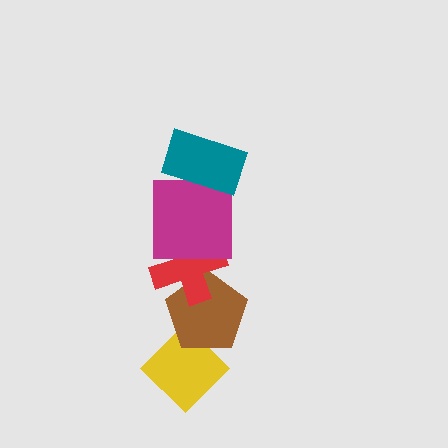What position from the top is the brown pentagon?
The brown pentagon is 4th from the top.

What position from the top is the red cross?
The red cross is 3rd from the top.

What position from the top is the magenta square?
The magenta square is 2nd from the top.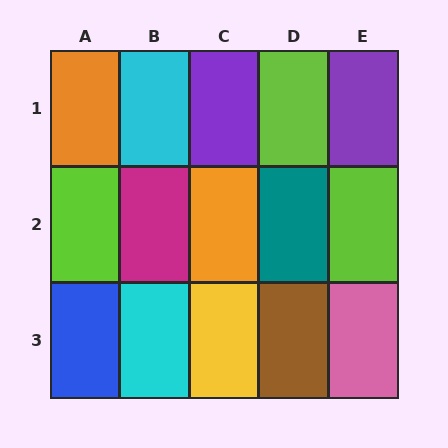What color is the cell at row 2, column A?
Lime.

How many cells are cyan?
2 cells are cyan.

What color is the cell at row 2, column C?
Orange.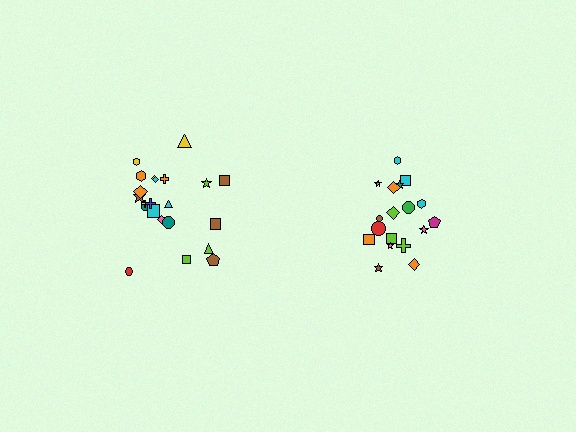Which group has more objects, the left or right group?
The left group.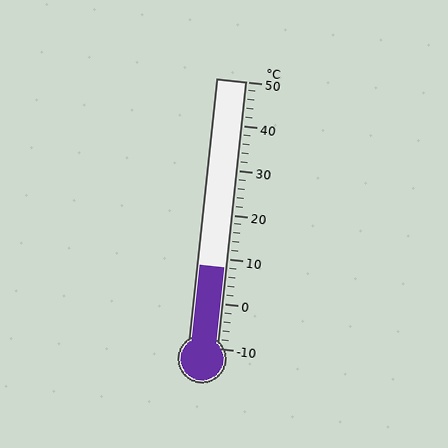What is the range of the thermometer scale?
The thermometer scale ranges from -10°C to 50°C.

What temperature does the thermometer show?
The thermometer shows approximately 8°C.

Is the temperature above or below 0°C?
The temperature is above 0°C.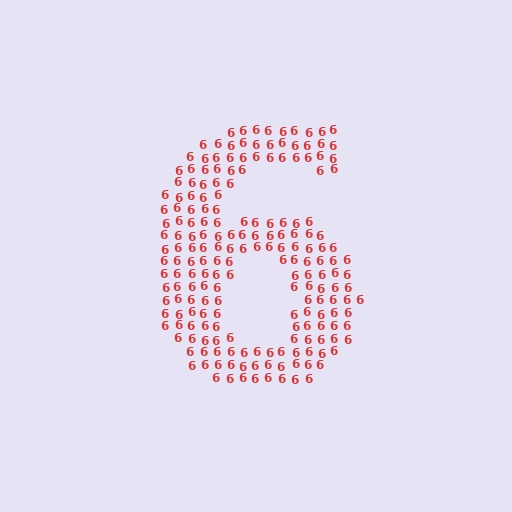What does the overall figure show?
The overall figure shows the digit 6.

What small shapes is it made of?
It is made of small digit 6's.